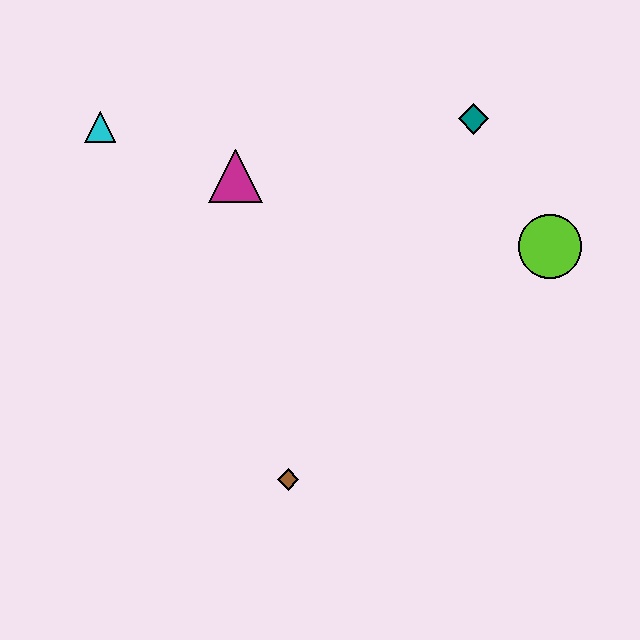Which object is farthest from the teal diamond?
The brown diamond is farthest from the teal diamond.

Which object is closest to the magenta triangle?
The cyan triangle is closest to the magenta triangle.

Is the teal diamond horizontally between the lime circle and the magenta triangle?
Yes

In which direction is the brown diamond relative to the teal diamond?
The brown diamond is below the teal diamond.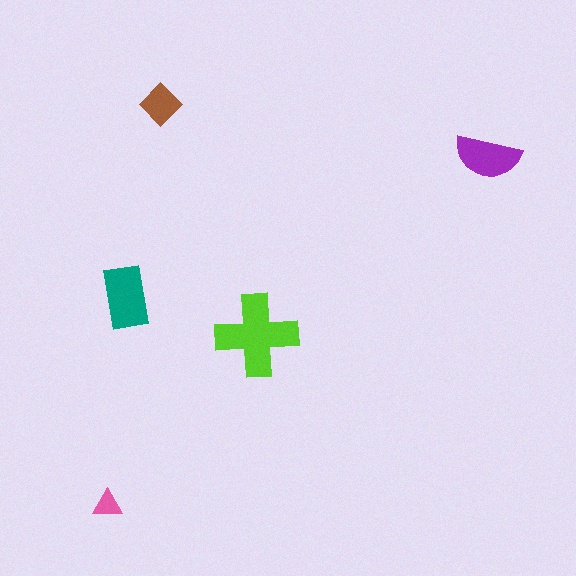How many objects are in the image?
There are 5 objects in the image.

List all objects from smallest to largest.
The pink triangle, the brown diamond, the purple semicircle, the teal rectangle, the lime cross.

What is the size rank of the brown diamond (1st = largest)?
4th.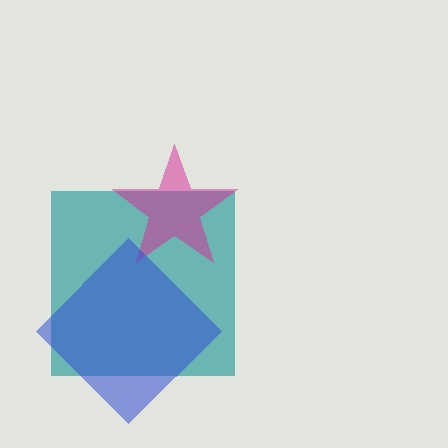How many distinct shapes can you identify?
There are 3 distinct shapes: a teal square, a magenta star, a blue diamond.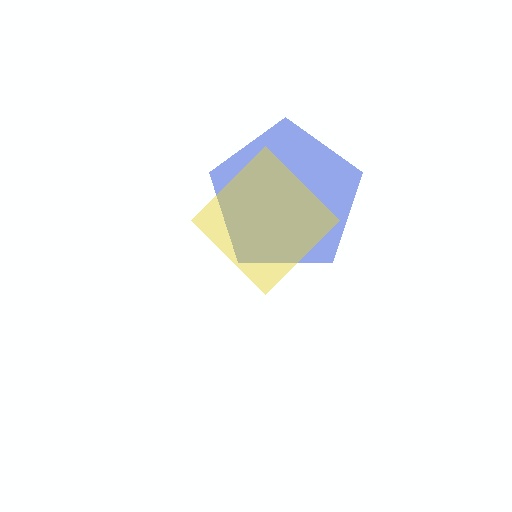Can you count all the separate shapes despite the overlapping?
Yes, there are 2 separate shapes.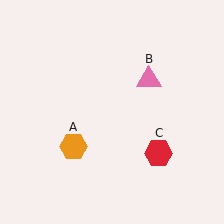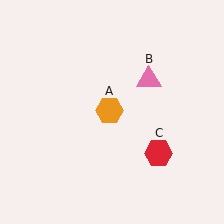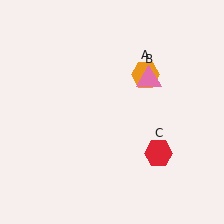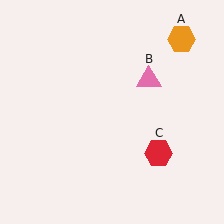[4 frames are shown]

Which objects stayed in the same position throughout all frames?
Pink triangle (object B) and red hexagon (object C) remained stationary.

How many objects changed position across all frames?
1 object changed position: orange hexagon (object A).